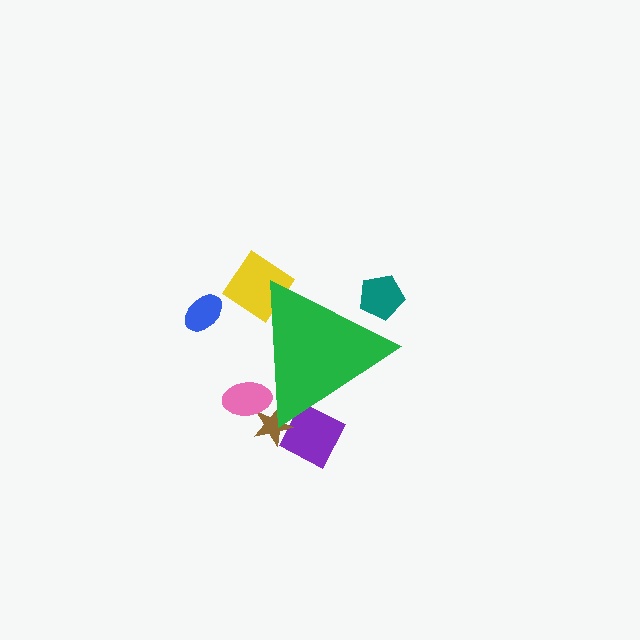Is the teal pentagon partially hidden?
Yes, the teal pentagon is partially hidden behind the green triangle.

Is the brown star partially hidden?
Yes, the brown star is partially hidden behind the green triangle.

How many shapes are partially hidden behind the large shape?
5 shapes are partially hidden.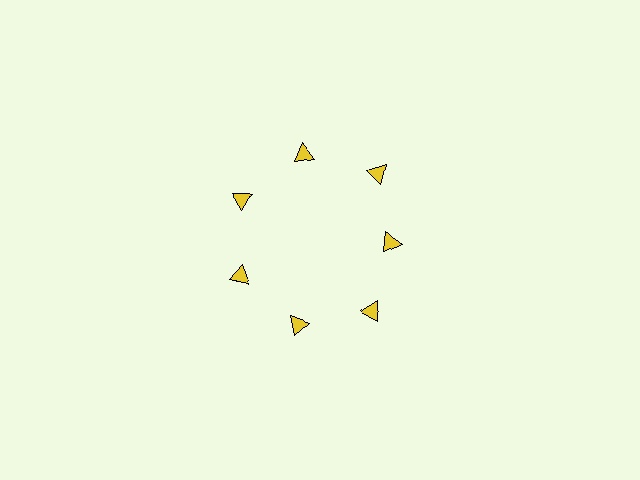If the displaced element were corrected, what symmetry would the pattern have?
It would have 7-fold rotational symmetry — the pattern would map onto itself every 51 degrees.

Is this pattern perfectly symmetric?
No. The 7 yellow triangles are arranged in a ring, but one element near the 3 o'clock position is pulled inward toward the center, breaking the 7-fold rotational symmetry.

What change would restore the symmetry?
The symmetry would be restored by moving it outward, back onto the ring so that all 7 triangles sit at equal angles and equal distance from the center.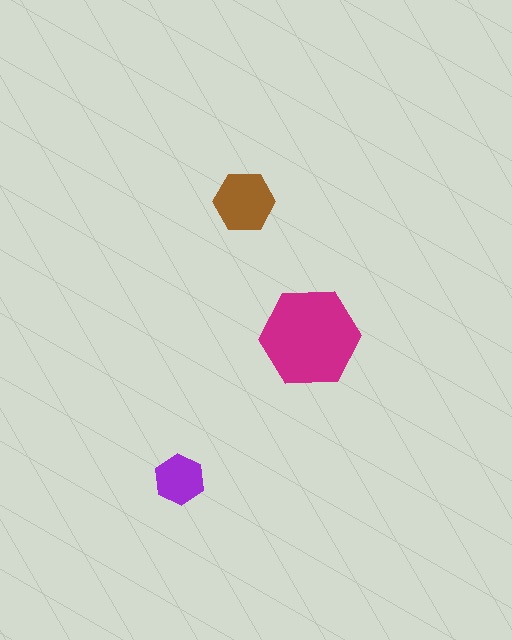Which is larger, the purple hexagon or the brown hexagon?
The brown one.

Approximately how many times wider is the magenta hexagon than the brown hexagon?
About 1.5 times wider.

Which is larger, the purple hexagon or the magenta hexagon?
The magenta one.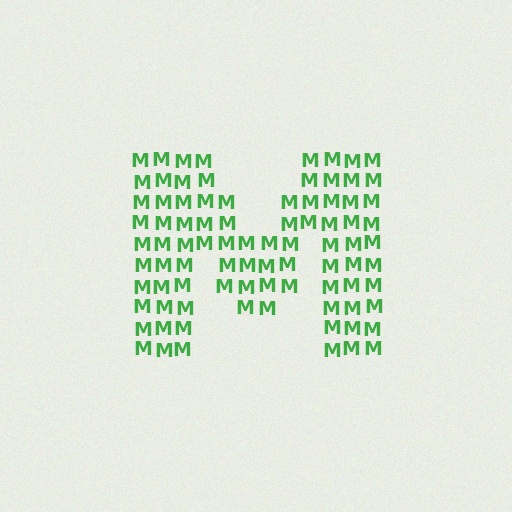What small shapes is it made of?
It is made of small letter M's.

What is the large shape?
The large shape is the letter M.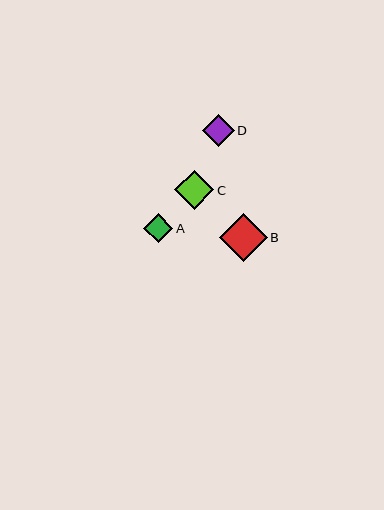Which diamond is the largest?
Diamond B is the largest with a size of approximately 48 pixels.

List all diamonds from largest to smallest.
From largest to smallest: B, C, D, A.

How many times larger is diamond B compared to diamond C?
Diamond B is approximately 1.2 times the size of diamond C.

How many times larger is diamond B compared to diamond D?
Diamond B is approximately 1.5 times the size of diamond D.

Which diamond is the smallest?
Diamond A is the smallest with a size of approximately 29 pixels.